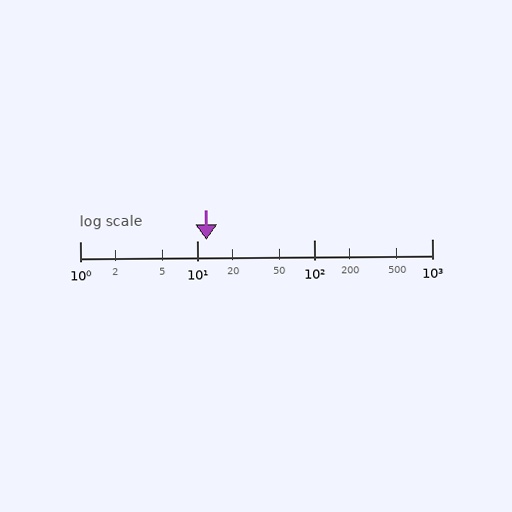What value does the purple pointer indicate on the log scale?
The pointer indicates approximately 12.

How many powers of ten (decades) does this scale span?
The scale spans 3 decades, from 1 to 1000.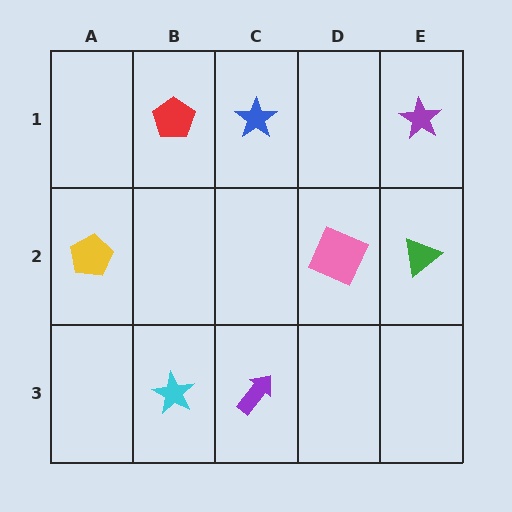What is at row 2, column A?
A yellow pentagon.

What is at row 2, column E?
A green triangle.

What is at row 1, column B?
A red pentagon.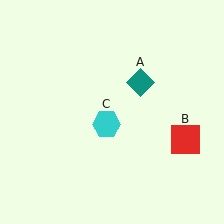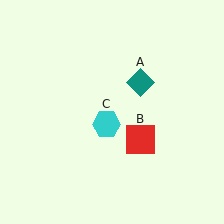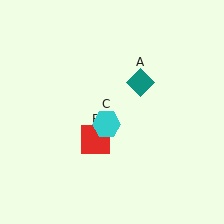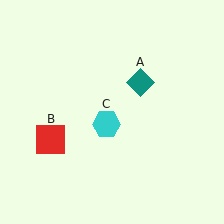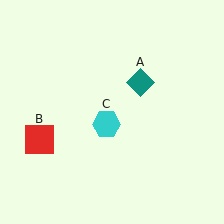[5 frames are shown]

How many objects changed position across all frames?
1 object changed position: red square (object B).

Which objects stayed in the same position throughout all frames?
Teal diamond (object A) and cyan hexagon (object C) remained stationary.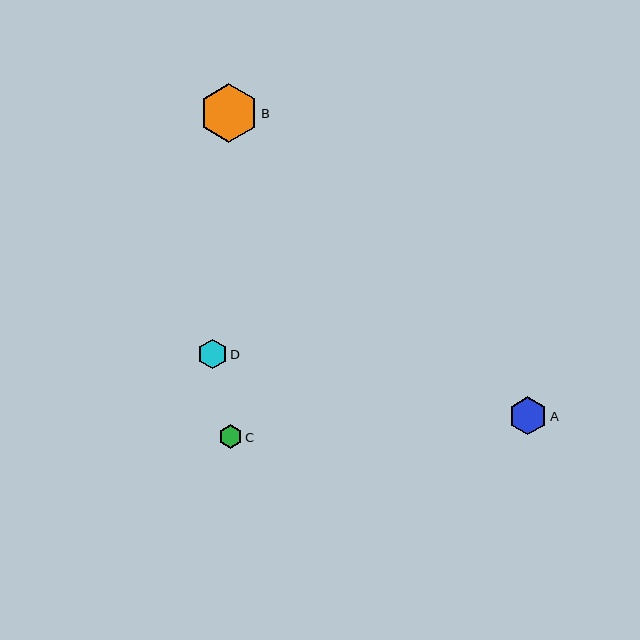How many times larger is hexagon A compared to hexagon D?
Hexagon A is approximately 1.3 times the size of hexagon D.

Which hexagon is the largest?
Hexagon B is the largest with a size of approximately 59 pixels.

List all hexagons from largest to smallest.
From largest to smallest: B, A, D, C.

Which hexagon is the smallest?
Hexagon C is the smallest with a size of approximately 24 pixels.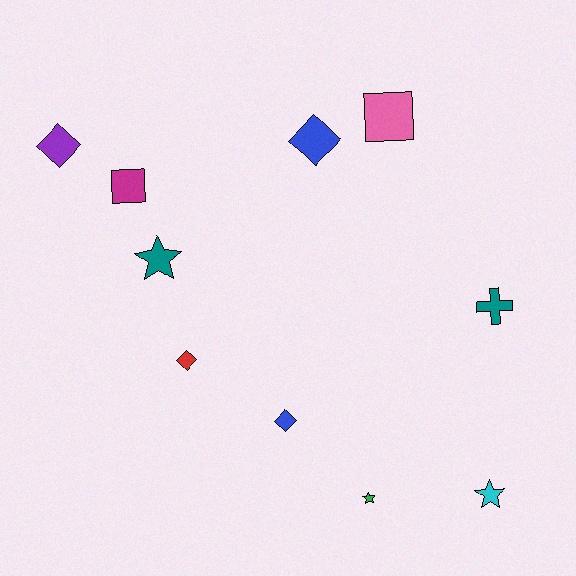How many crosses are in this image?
There is 1 cross.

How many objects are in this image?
There are 10 objects.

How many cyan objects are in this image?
There is 1 cyan object.